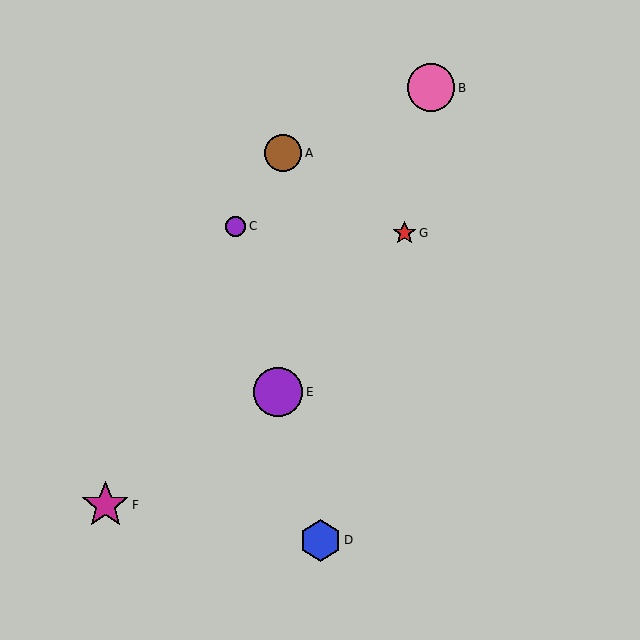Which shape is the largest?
The purple circle (labeled E) is the largest.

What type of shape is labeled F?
Shape F is a magenta star.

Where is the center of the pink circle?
The center of the pink circle is at (431, 88).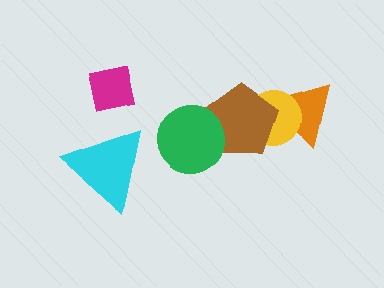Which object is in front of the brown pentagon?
The green circle is in front of the brown pentagon.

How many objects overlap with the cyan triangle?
0 objects overlap with the cyan triangle.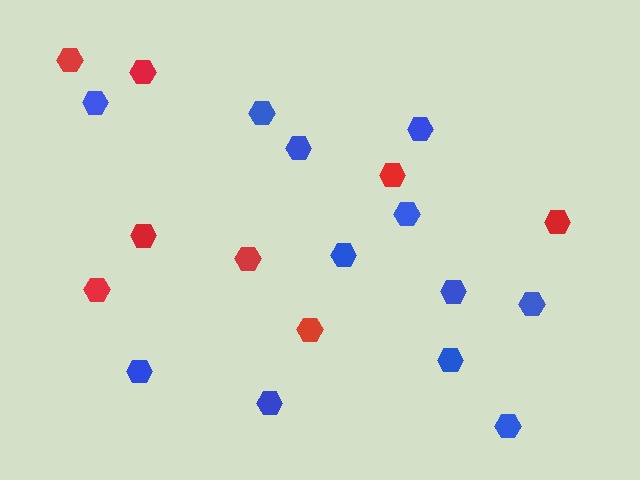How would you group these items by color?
There are 2 groups: one group of red hexagons (8) and one group of blue hexagons (12).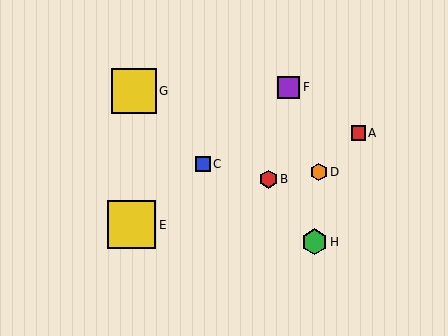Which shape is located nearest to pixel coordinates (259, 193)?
The red hexagon (labeled B) at (268, 179) is nearest to that location.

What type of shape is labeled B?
Shape B is a red hexagon.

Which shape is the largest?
The yellow square (labeled E) is the largest.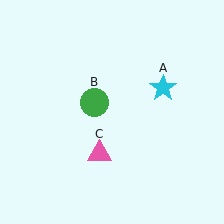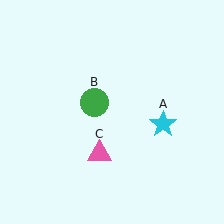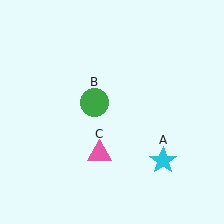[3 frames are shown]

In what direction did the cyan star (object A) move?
The cyan star (object A) moved down.